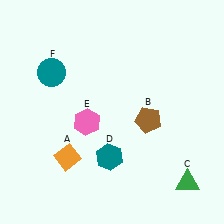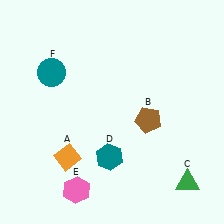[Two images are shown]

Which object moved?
The pink hexagon (E) moved down.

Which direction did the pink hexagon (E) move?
The pink hexagon (E) moved down.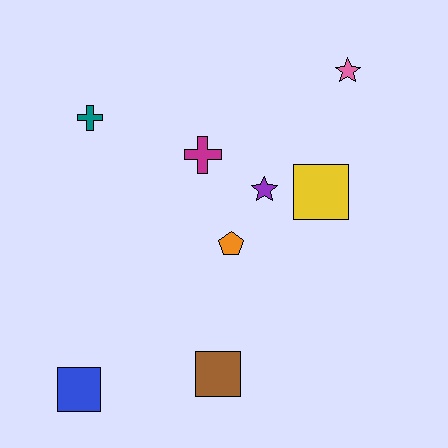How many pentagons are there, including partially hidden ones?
There is 1 pentagon.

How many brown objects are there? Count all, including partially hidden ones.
There is 1 brown object.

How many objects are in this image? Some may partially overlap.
There are 8 objects.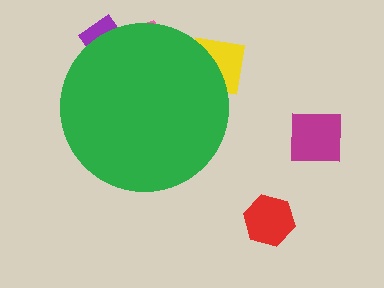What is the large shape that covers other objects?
A green circle.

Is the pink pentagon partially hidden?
Yes, the pink pentagon is partially hidden behind the green circle.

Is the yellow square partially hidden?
Yes, the yellow square is partially hidden behind the green circle.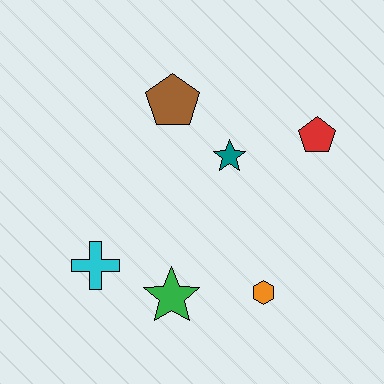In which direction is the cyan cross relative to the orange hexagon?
The cyan cross is to the left of the orange hexagon.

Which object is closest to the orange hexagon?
The green star is closest to the orange hexagon.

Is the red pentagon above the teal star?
Yes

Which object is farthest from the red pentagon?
The cyan cross is farthest from the red pentagon.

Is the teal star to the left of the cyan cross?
No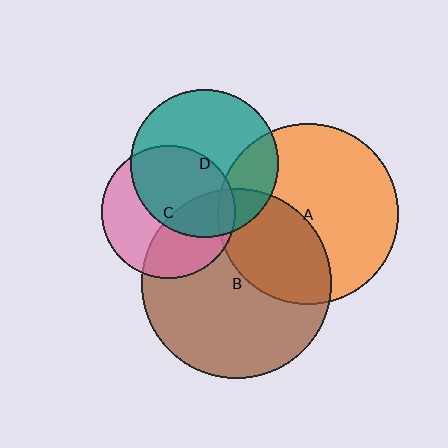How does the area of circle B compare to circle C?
Approximately 2.0 times.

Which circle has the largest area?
Circle B (brown).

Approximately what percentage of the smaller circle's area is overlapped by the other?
Approximately 20%.